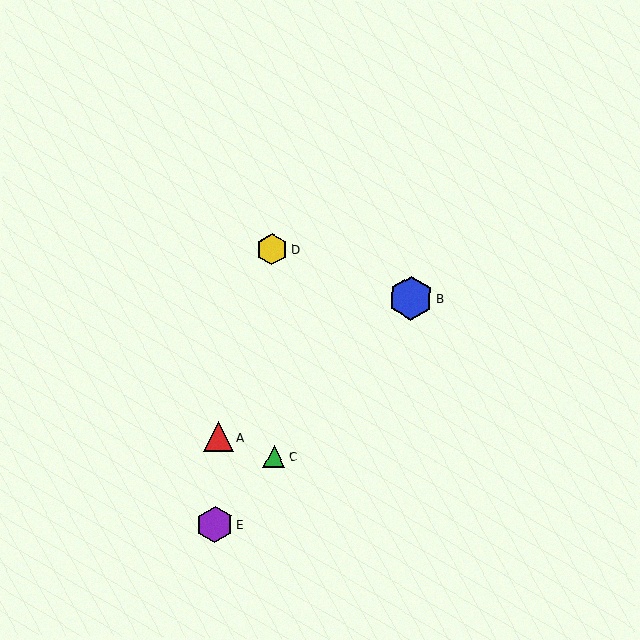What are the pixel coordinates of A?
Object A is at (218, 437).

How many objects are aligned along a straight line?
3 objects (B, C, E) are aligned along a straight line.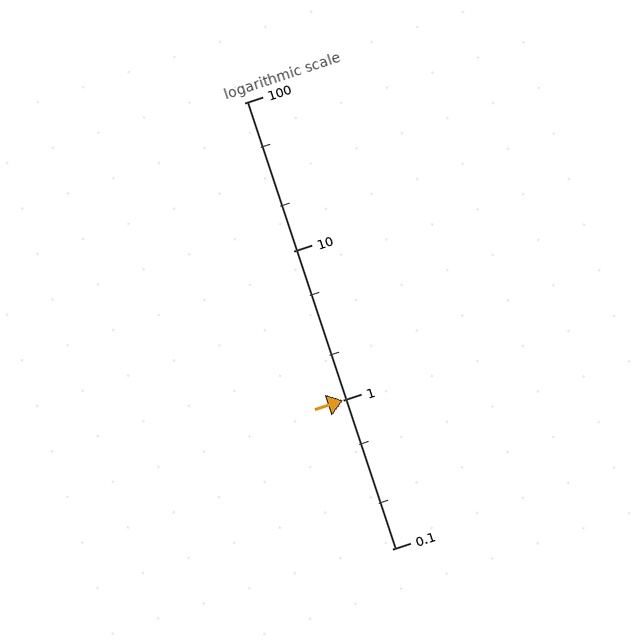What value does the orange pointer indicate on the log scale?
The pointer indicates approximately 1.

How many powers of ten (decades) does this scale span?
The scale spans 3 decades, from 0.1 to 100.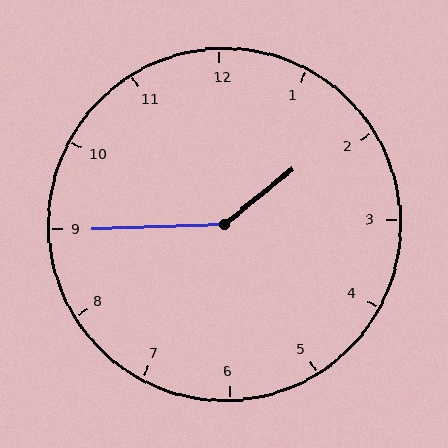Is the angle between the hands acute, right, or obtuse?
It is obtuse.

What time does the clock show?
1:45.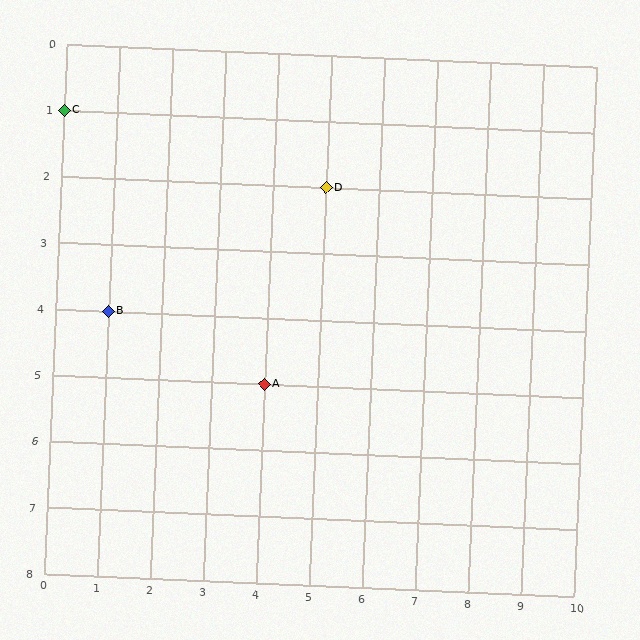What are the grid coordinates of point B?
Point B is at grid coordinates (1, 4).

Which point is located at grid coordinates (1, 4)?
Point B is at (1, 4).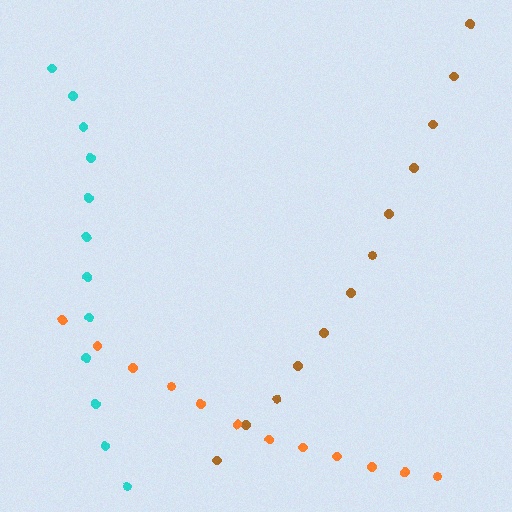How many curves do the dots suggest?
There are 3 distinct paths.